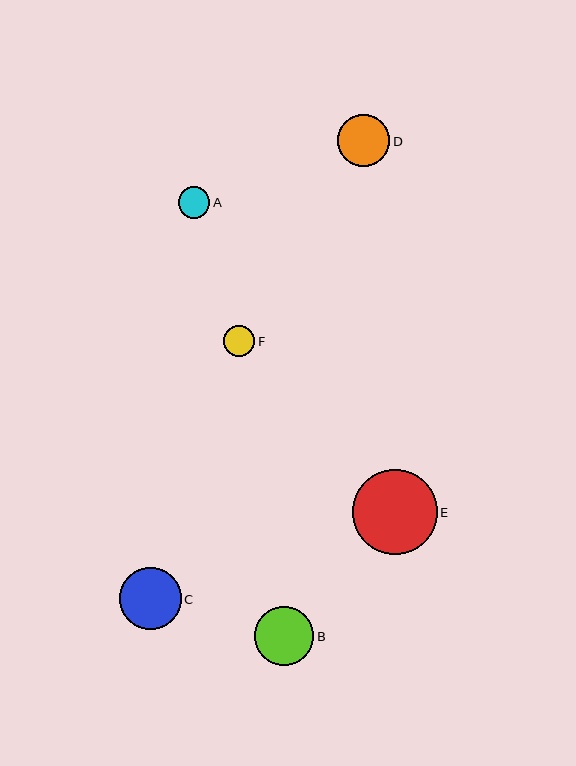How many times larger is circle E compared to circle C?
Circle E is approximately 1.4 times the size of circle C.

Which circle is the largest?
Circle E is the largest with a size of approximately 84 pixels.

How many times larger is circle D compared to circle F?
Circle D is approximately 1.7 times the size of circle F.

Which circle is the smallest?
Circle A is the smallest with a size of approximately 31 pixels.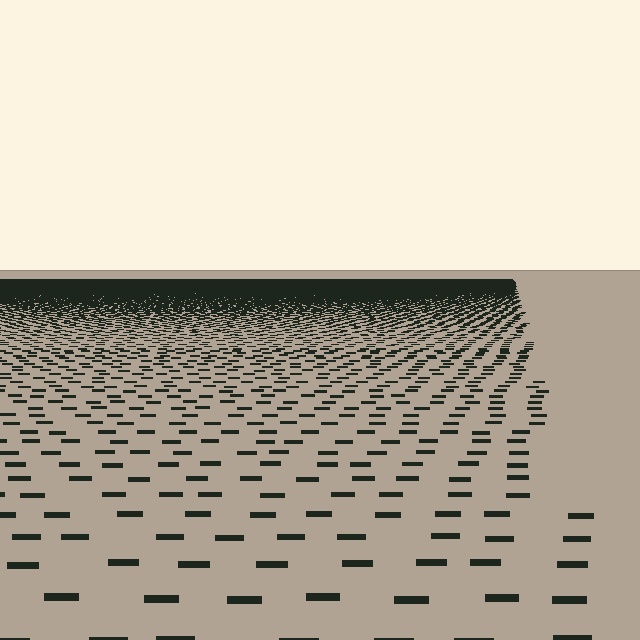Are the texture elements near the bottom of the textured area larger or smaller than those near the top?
Larger. Near the bottom, elements are closer to the viewer and appear at a bigger on-screen size.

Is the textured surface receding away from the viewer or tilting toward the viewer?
The surface is receding away from the viewer. Texture elements get smaller and denser toward the top.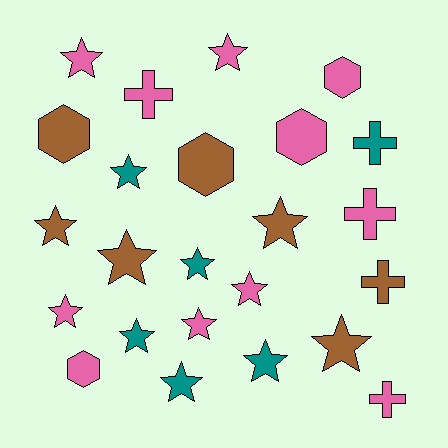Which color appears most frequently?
Pink, with 11 objects.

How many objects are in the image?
There are 24 objects.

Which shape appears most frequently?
Star, with 14 objects.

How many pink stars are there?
There are 5 pink stars.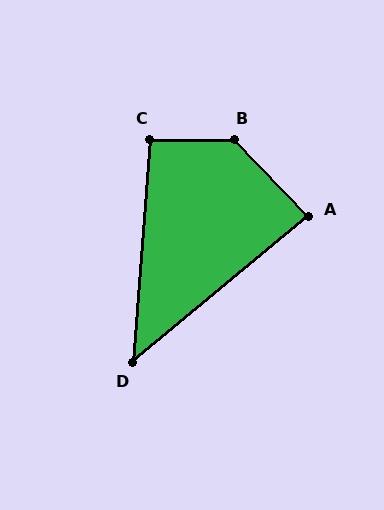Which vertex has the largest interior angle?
B, at approximately 134 degrees.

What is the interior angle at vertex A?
Approximately 86 degrees (approximately right).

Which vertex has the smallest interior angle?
D, at approximately 46 degrees.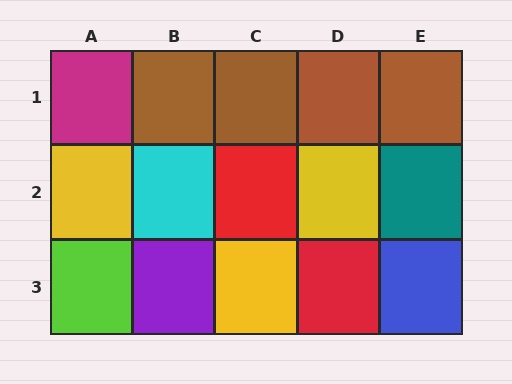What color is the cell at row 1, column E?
Brown.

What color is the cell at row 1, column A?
Magenta.